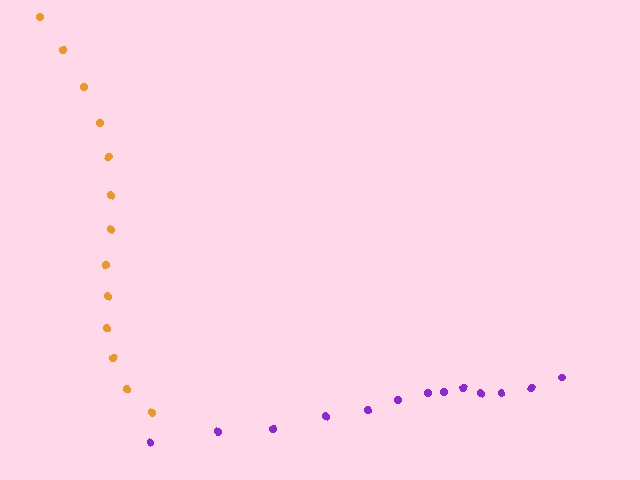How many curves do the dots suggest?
There are 2 distinct paths.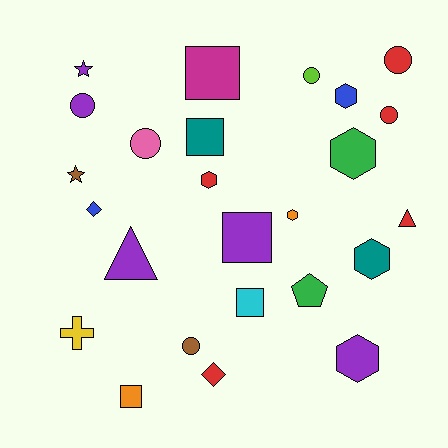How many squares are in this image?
There are 5 squares.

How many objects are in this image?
There are 25 objects.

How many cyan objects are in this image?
There is 1 cyan object.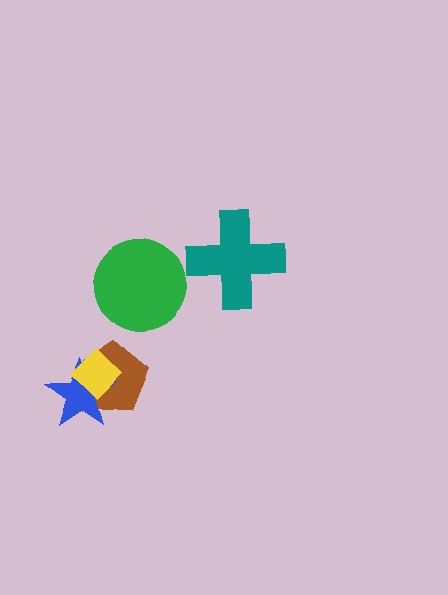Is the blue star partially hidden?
Yes, it is partially covered by another shape.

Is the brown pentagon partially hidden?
Yes, it is partially covered by another shape.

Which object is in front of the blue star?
The yellow diamond is in front of the blue star.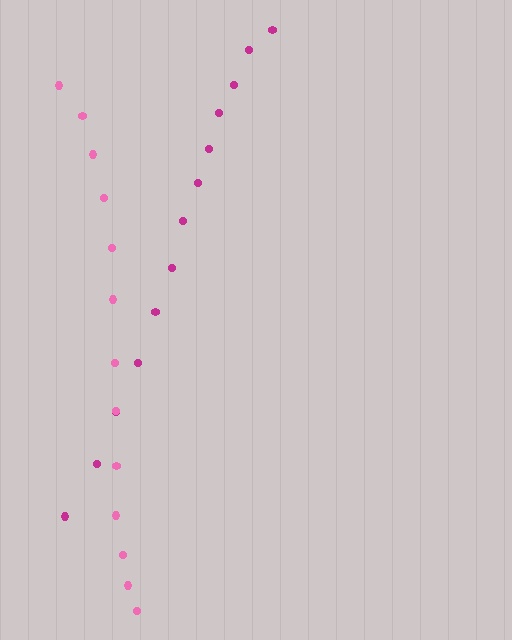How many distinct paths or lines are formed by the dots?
There are 2 distinct paths.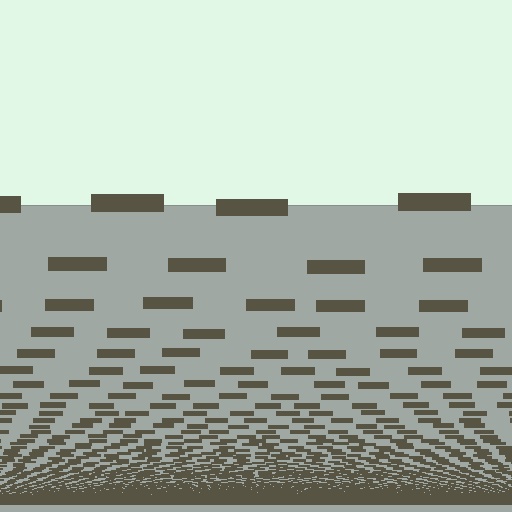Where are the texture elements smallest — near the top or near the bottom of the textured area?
Near the bottom.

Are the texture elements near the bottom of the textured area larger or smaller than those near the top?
Smaller. The gradient is inverted — elements near the bottom are smaller and denser.